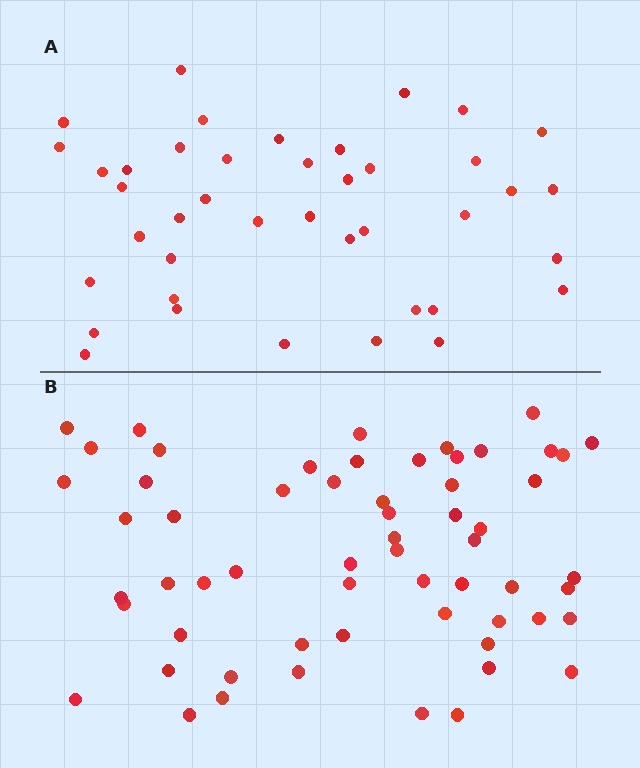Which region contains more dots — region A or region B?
Region B (the bottom region) has more dots.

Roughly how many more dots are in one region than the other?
Region B has approximately 20 more dots than region A.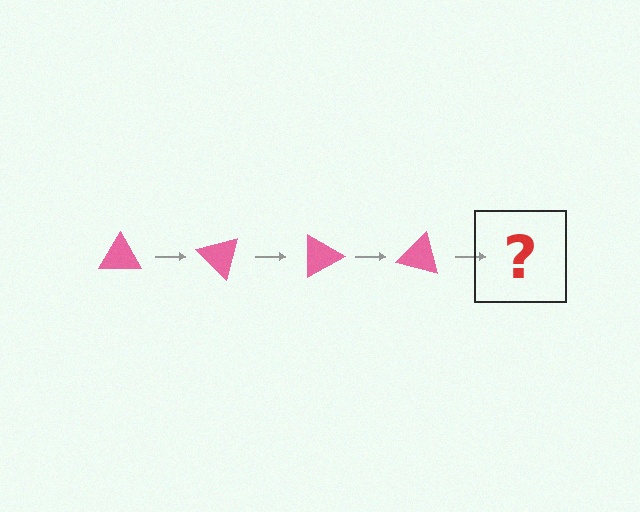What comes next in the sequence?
The next element should be a pink triangle rotated 180 degrees.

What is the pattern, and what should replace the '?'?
The pattern is that the triangle rotates 45 degrees each step. The '?' should be a pink triangle rotated 180 degrees.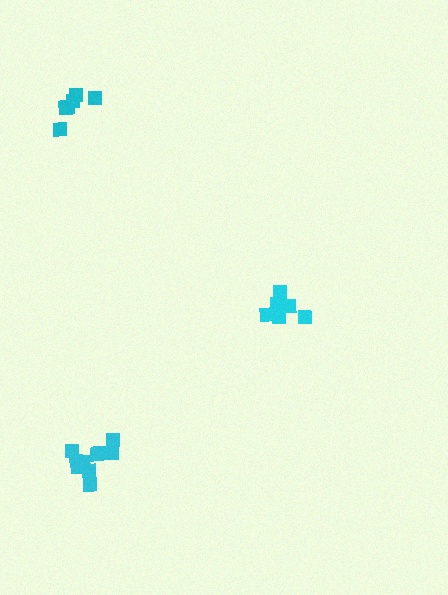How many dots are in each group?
Group 1: 10 dots, Group 2: 6 dots, Group 3: 6 dots (22 total).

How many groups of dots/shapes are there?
There are 3 groups.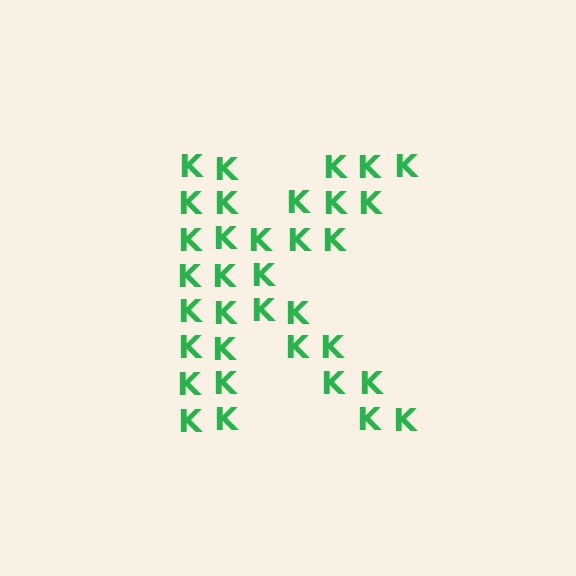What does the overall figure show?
The overall figure shows the letter K.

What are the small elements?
The small elements are letter K's.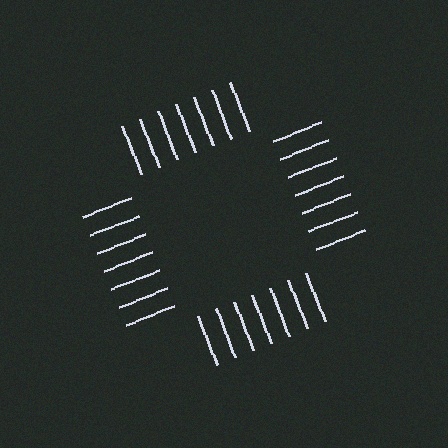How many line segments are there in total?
28 — 7 along each of the 4 edges.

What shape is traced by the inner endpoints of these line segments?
An illusory square — the line segments terminate on its edges but no continuous stroke is drawn.